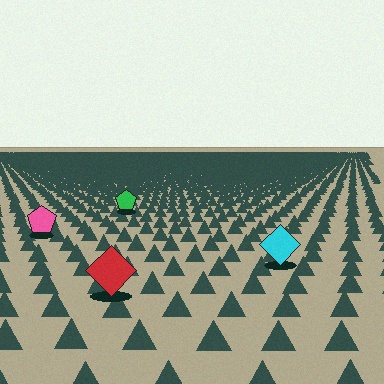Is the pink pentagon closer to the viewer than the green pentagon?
Yes. The pink pentagon is closer — you can tell from the texture gradient: the ground texture is coarser near it.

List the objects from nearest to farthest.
From nearest to farthest: the red diamond, the cyan diamond, the pink pentagon, the green pentagon.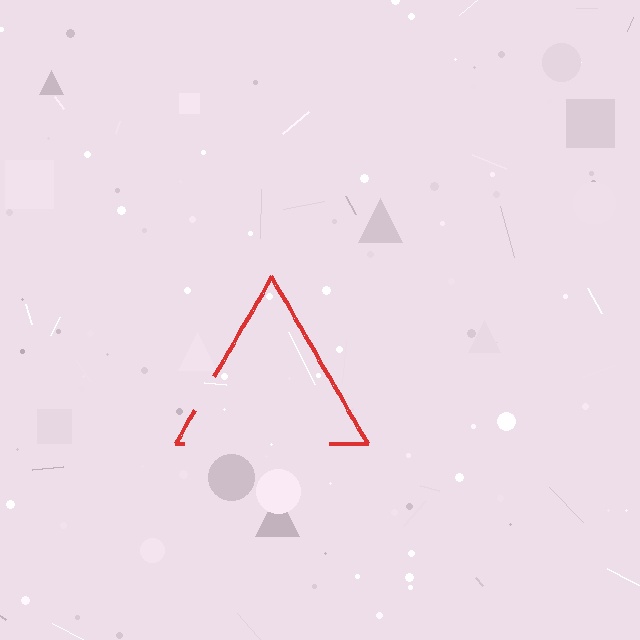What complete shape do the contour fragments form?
The contour fragments form a triangle.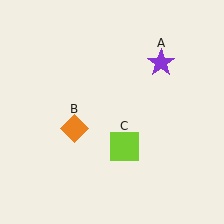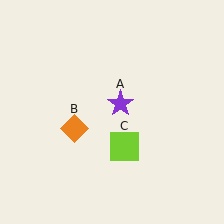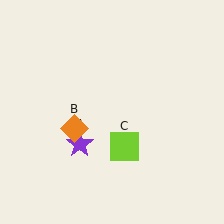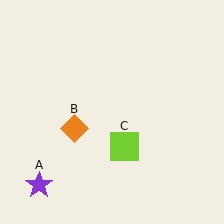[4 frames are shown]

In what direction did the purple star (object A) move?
The purple star (object A) moved down and to the left.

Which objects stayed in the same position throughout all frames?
Orange diamond (object B) and lime square (object C) remained stationary.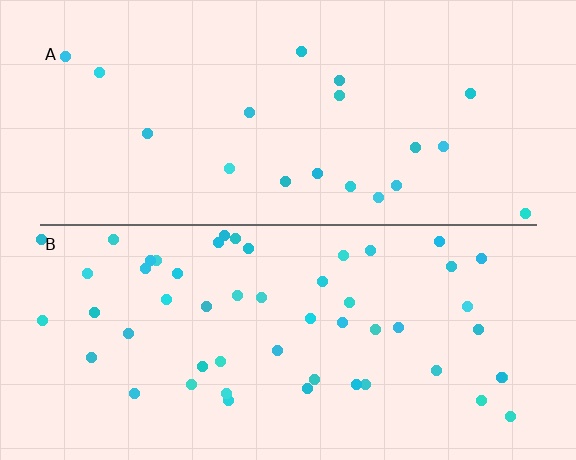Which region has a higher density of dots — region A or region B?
B (the bottom).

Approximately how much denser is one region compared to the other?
Approximately 2.7× — region B over region A.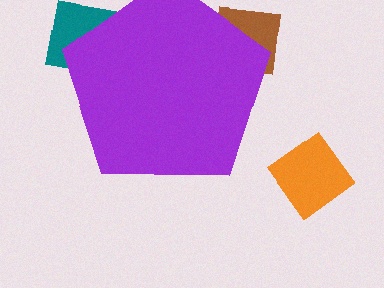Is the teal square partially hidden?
Yes, the teal square is partially hidden behind the purple pentagon.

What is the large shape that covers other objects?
A purple pentagon.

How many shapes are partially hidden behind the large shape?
3 shapes are partially hidden.